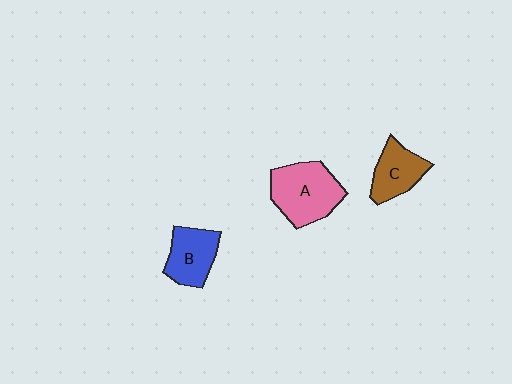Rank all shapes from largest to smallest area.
From largest to smallest: A (pink), B (blue), C (brown).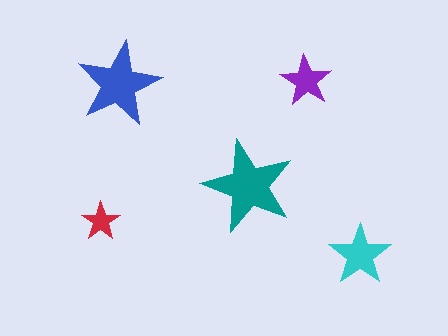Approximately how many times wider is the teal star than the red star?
About 2.5 times wider.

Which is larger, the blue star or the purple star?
The blue one.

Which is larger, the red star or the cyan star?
The cyan one.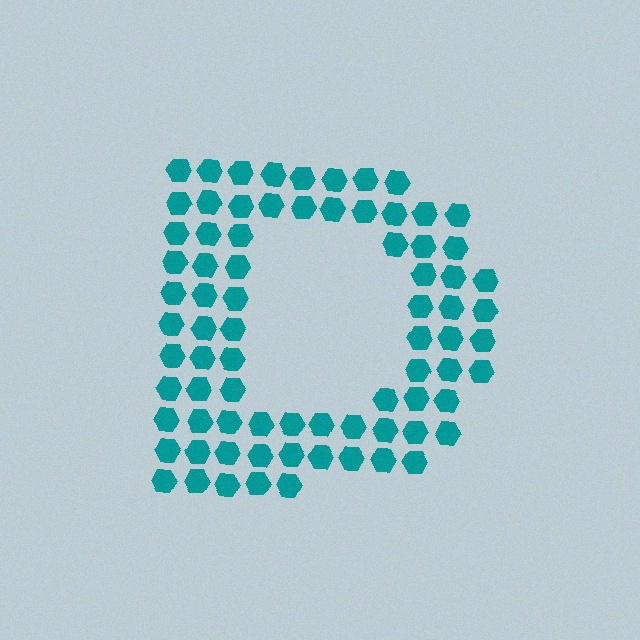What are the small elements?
The small elements are hexagons.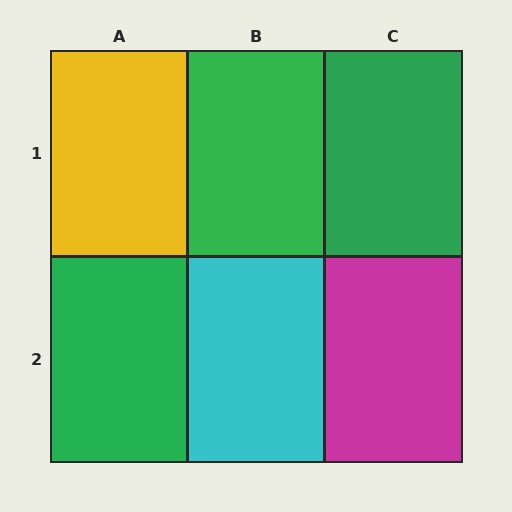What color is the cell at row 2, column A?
Green.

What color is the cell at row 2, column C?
Magenta.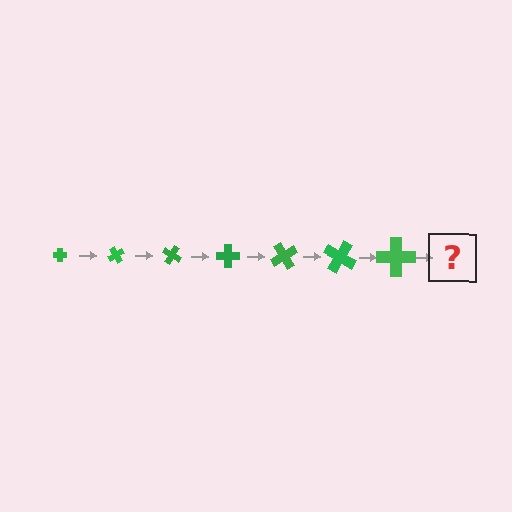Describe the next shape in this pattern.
It should be a cross, larger than the previous one and rotated 420 degrees from the start.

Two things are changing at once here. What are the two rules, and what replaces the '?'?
The two rules are that the cross grows larger each step and it rotates 60 degrees each step. The '?' should be a cross, larger than the previous one and rotated 420 degrees from the start.